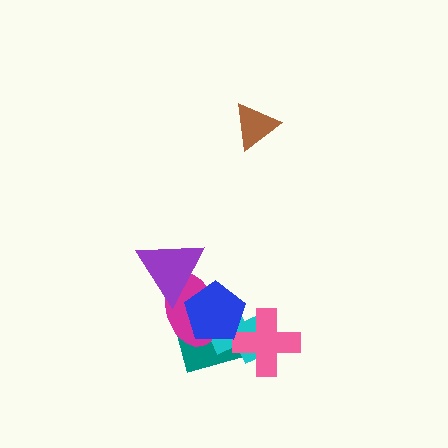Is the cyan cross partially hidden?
Yes, it is partially covered by another shape.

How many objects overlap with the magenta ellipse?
4 objects overlap with the magenta ellipse.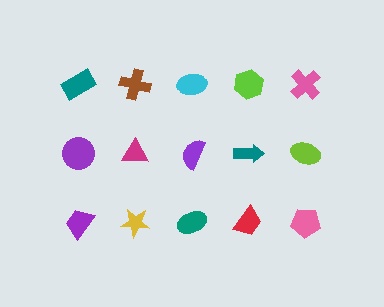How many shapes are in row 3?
5 shapes.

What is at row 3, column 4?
A red trapezoid.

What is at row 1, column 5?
A pink cross.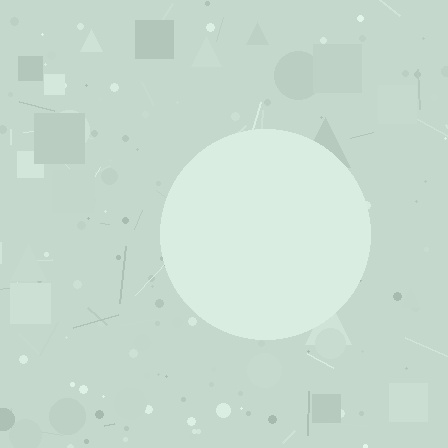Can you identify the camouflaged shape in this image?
The camouflaged shape is a circle.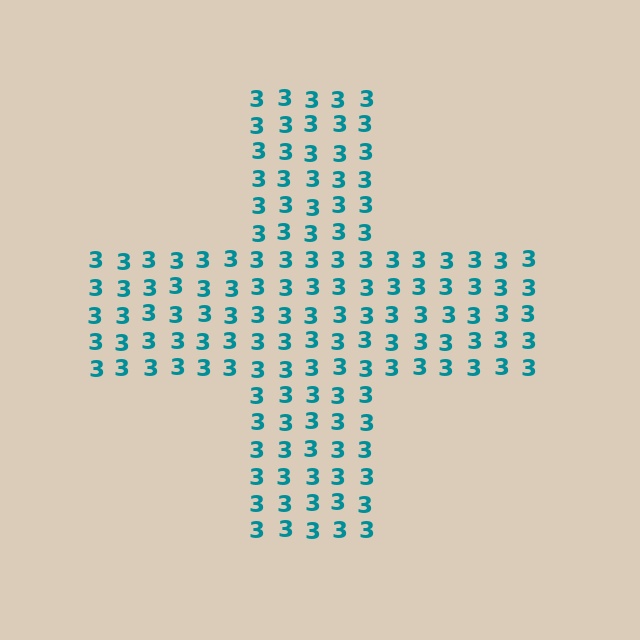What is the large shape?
The large shape is a cross.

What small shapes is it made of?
It is made of small digit 3's.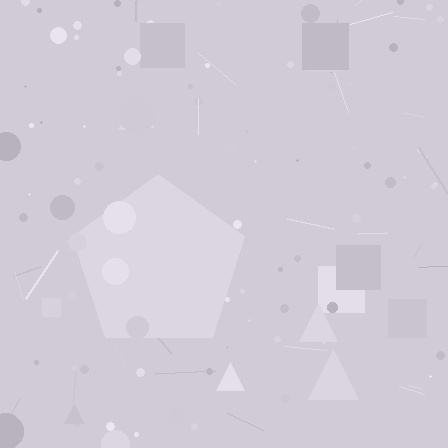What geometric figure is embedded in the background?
A pentagon is embedded in the background.